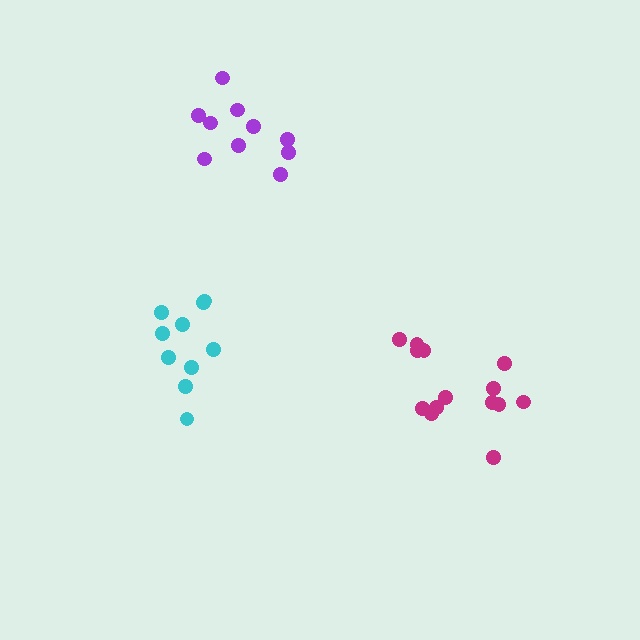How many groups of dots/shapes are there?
There are 3 groups.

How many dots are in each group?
Group 1: 10 dots, Group 2: 14 dots, Group 3: 10 dots (34 total).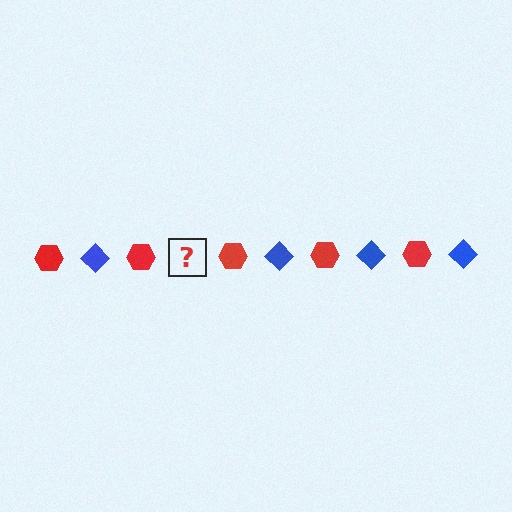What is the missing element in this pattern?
The missing element is a blue diamond.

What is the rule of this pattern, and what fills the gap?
The rule is that the pattern alternates between red hexagon and blue diamond. The gap should be filled with a blue diamond.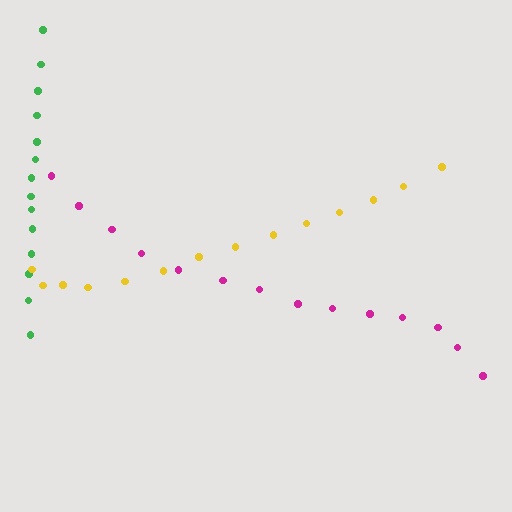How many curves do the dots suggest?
There are 3 distinct paths.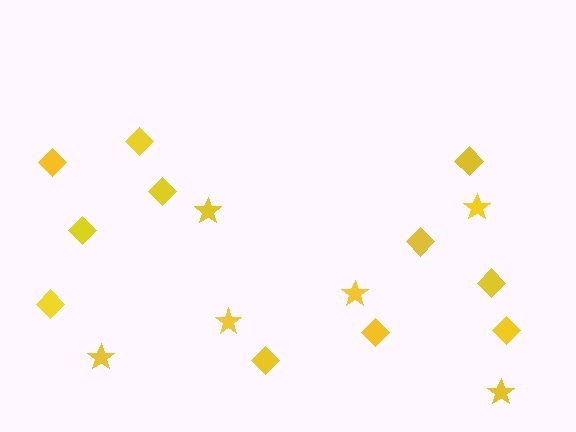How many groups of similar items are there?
There are 2 groups: one group of diamonds (11) and one group of stars (6).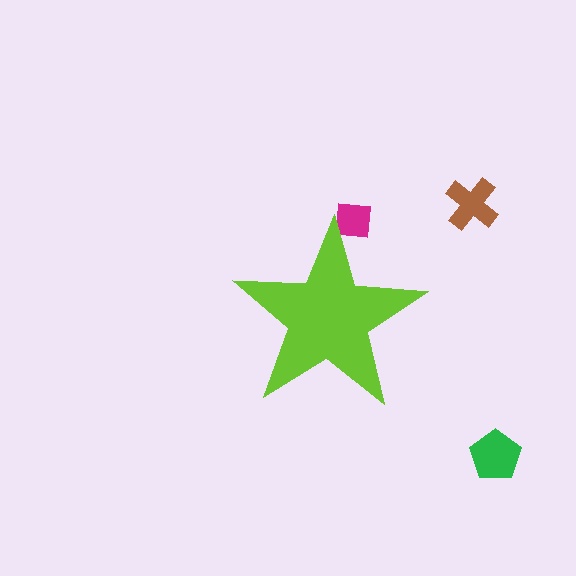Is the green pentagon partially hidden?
No, the green pentagon is fully visible.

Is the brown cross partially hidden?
No, the brown cross is fully visible.